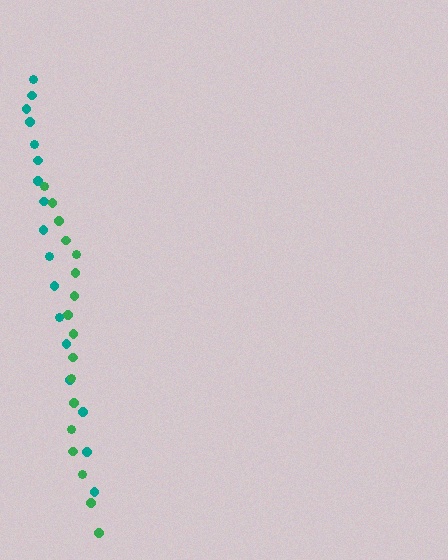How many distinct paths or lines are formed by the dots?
There are 2 distinct paths.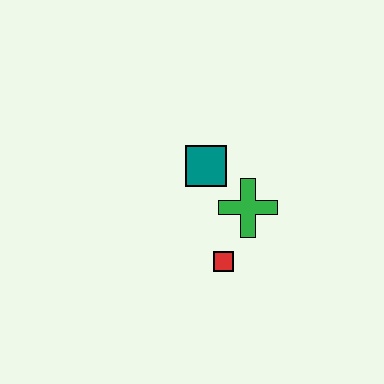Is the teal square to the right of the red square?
No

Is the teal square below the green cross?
No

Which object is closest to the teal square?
The green cross is closest to the teal square.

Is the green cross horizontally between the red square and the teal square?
No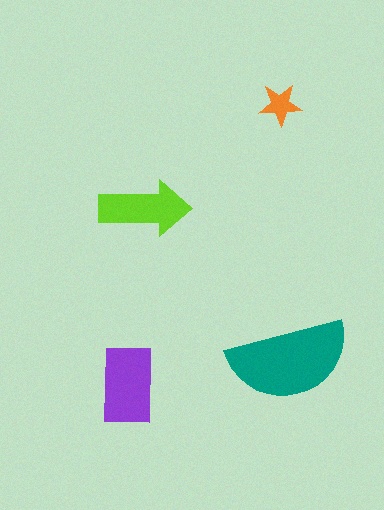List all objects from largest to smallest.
The teal semicircle, the purple rectangle, the lime arrow, the orange star.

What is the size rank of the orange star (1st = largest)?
4th.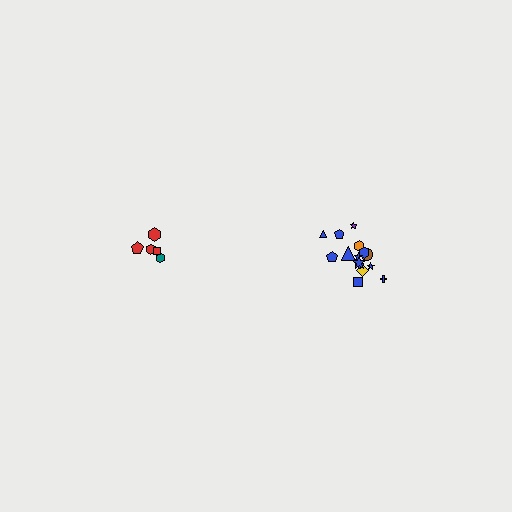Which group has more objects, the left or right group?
The right group.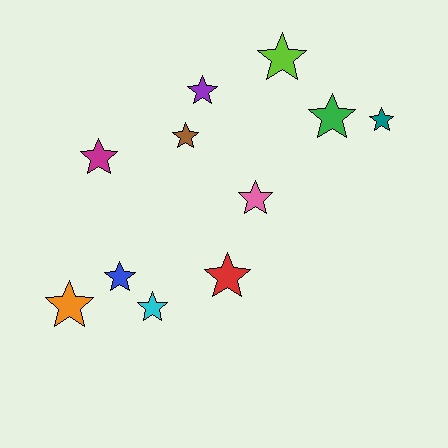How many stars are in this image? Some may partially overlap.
There are 11 stars.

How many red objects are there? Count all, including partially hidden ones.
There is 1 red object.